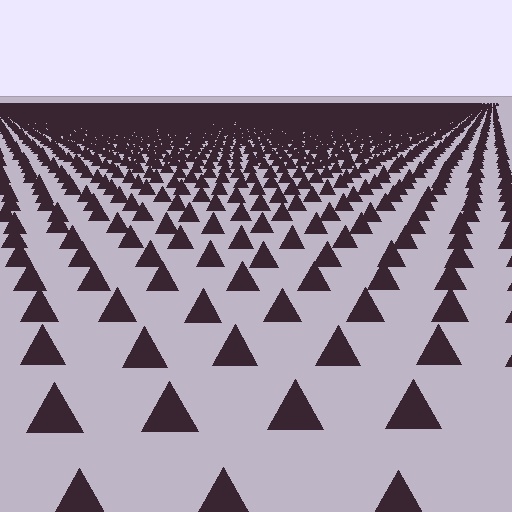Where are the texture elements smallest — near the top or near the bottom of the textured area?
Near the top.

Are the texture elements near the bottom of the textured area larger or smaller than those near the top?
Larger. Near the bottom, elements are closer to the viewer and appear at a bigger on-screen size.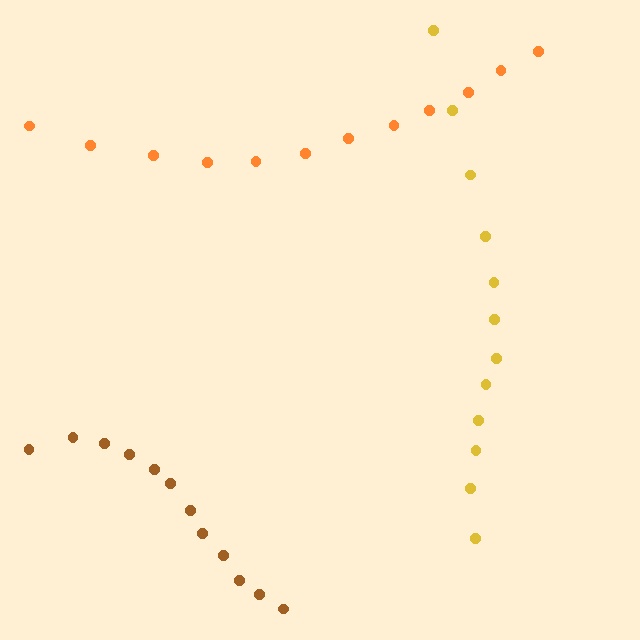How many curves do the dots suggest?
There are 3 distinct paths.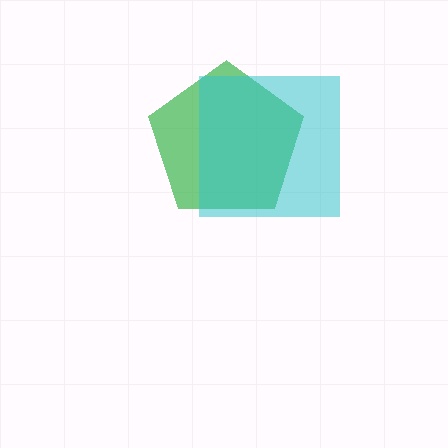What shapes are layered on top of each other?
The layered shapes are: a green pentagon, a cyan square.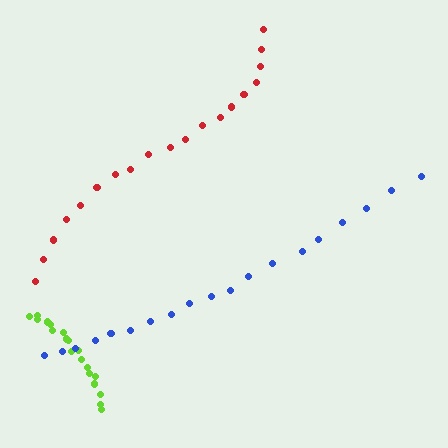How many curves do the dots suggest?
There are 3 distinct paths.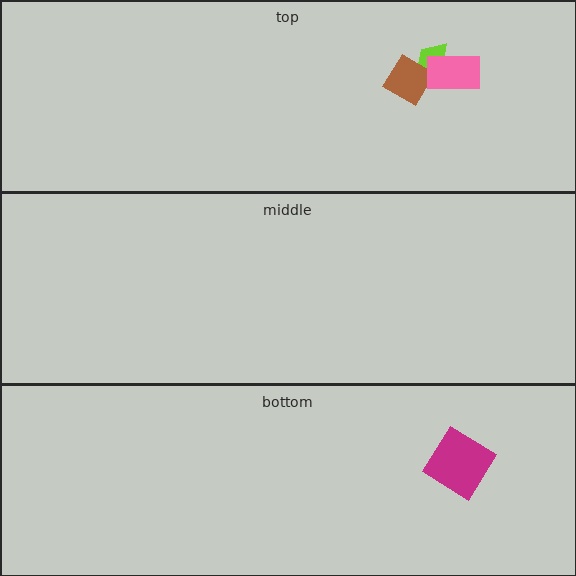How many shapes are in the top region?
3.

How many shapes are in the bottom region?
1.